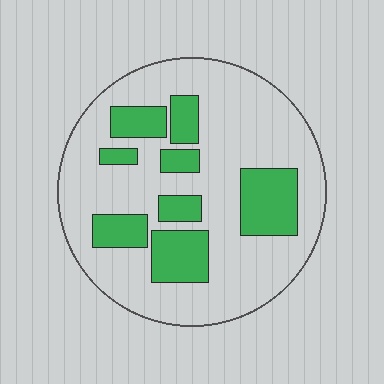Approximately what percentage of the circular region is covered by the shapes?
Approximately 25%.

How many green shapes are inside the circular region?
8.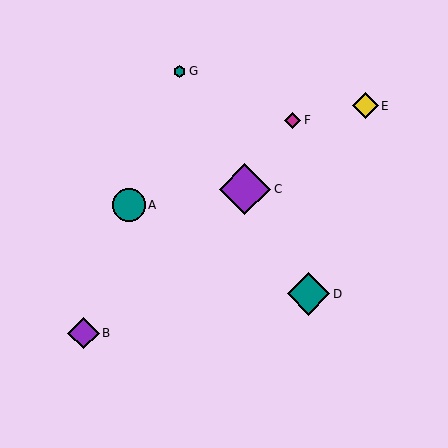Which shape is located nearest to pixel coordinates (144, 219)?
The teal circle (labeled A) at (129, 205) is nearest to that location.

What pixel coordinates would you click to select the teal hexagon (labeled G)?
Click at (179, 71) to select the teal hexagon G.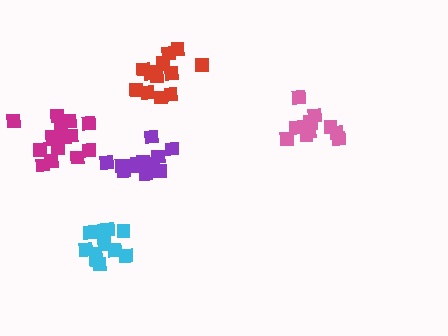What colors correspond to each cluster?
The clusters are colored: red, pink, cyan, purple, magenta.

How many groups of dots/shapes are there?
There are 5 groups.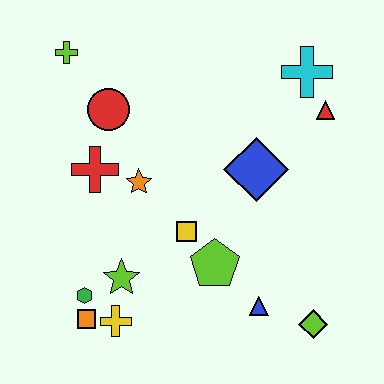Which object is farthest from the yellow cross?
The cyan cross is farthest from the yellow cross.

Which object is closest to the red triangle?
The cyan cross is closest to the red triangle.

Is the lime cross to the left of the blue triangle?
Yes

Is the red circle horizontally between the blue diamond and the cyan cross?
No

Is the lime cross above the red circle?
Yes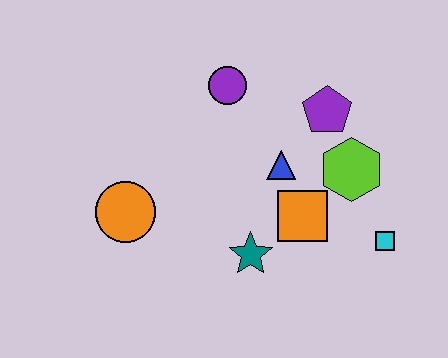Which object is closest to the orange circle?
The teal star is closest to the orange circle.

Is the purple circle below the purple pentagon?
No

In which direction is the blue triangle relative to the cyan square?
The blue triangle is to the left of the cyan square.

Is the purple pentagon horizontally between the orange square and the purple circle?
No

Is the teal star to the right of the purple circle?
Yes